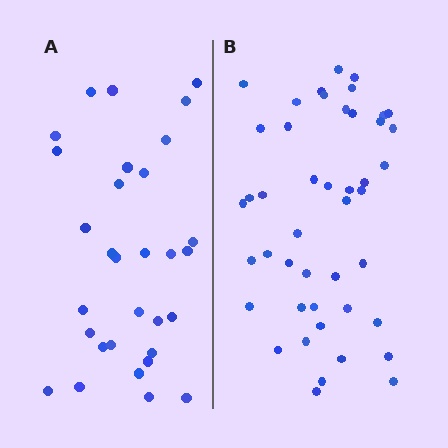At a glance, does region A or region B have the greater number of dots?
Region B (the right region) has more dots.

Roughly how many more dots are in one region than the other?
Region B has approximately 15 more dots than region A.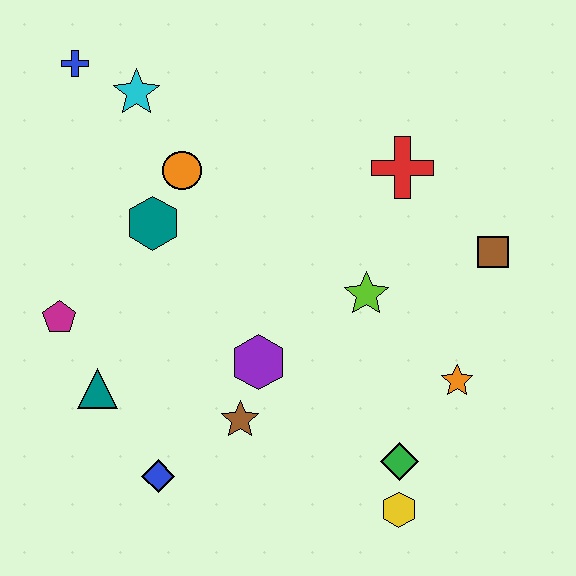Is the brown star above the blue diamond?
Yes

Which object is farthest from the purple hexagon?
The blue cross is farthest from the purple hexagon.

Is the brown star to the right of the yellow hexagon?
No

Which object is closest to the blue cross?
The cyan star is closest to the blue cross.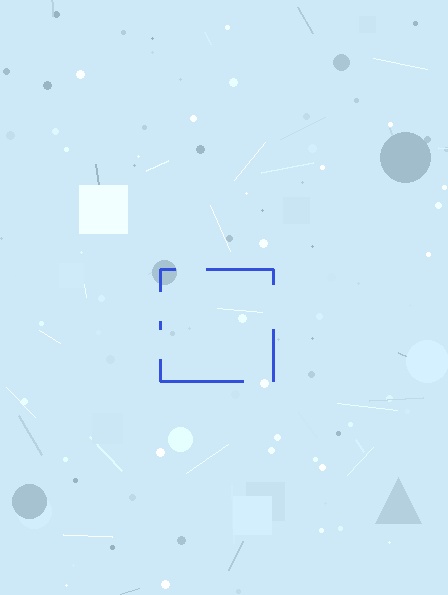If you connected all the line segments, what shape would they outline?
They would outline a square.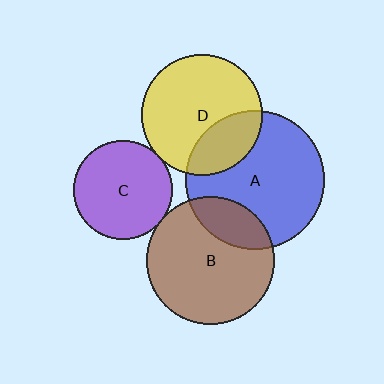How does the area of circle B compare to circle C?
Approximately 1.7 times.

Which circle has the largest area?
Circle A (blue).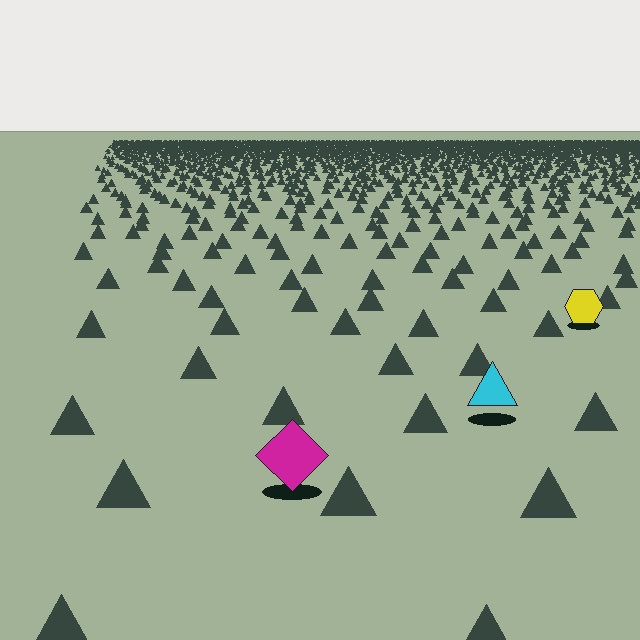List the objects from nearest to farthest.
From nearest to farthest: the magenta diamond, the cyan triangle, the yellow hexagon.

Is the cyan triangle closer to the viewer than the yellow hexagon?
Yes. The cyan triangle is closer — you can tell from the texture gradient: the ground texture is coarser near it.